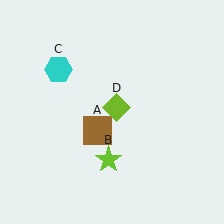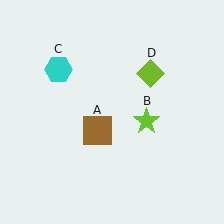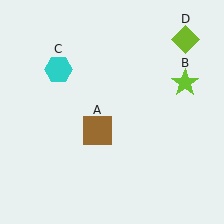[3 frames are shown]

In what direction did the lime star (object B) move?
The lime star (object B) moved up and to the right.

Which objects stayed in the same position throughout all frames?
Brown square (object A) and cyan hexagon (object C) remained stationary.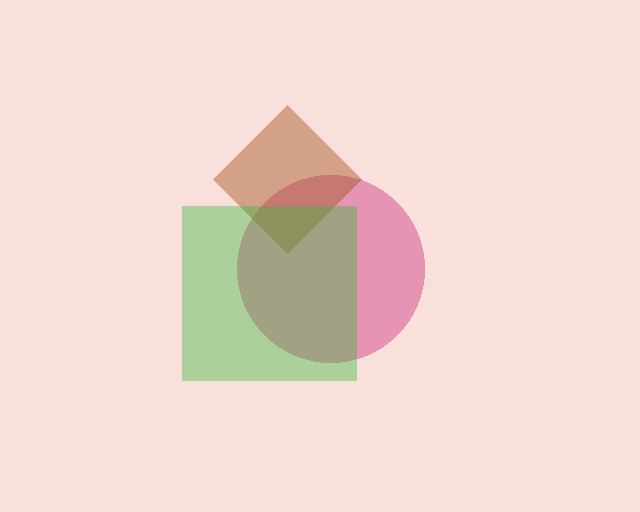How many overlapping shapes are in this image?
There are 3 overlapping shapes in the image.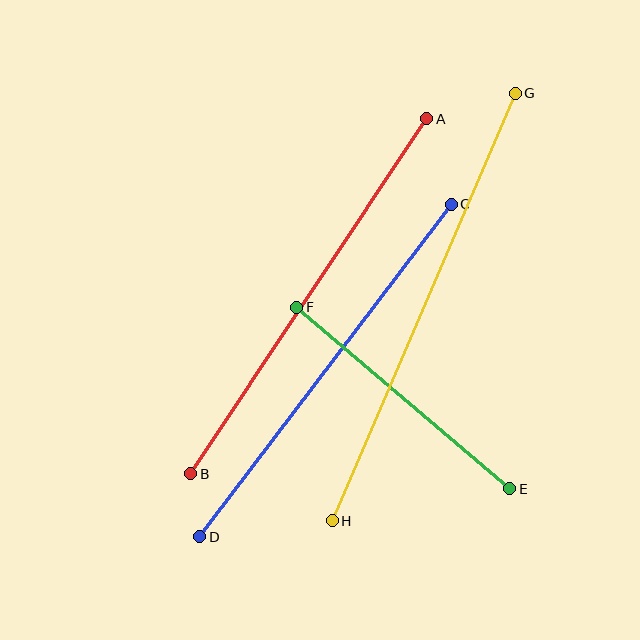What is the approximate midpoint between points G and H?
The midpoint is at approximately (424, 307) pixels.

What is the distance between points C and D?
The distance is approximately 417 pixels.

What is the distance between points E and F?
The distance is approximately 280 pixels.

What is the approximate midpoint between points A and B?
The midpoint is at approximately (309, 296) pixels.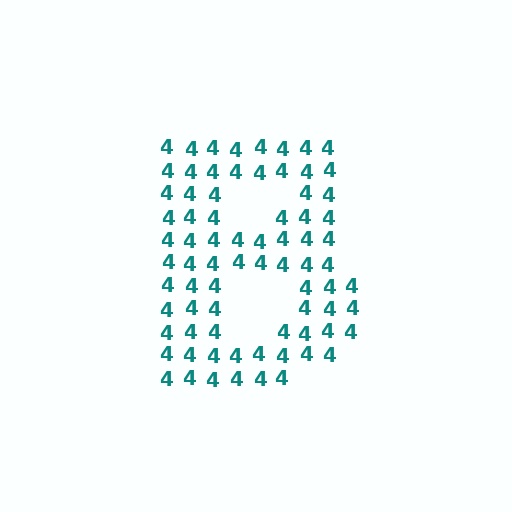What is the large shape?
The large shape is the letter B.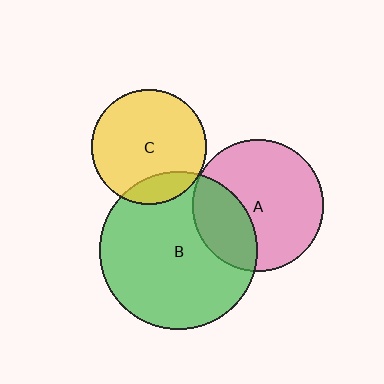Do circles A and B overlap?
Yes.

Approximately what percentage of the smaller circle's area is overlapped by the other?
Approximately 30%.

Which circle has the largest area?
Circle B (green).